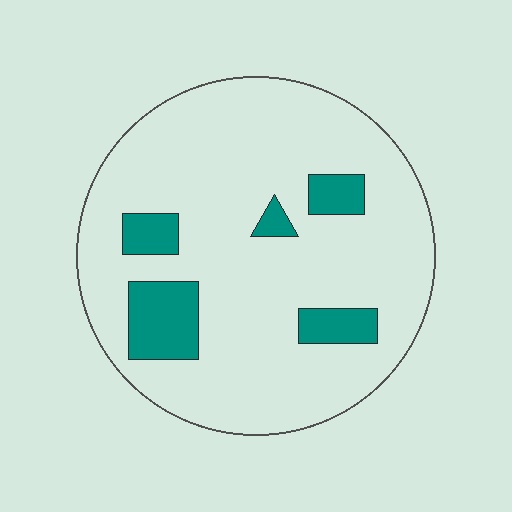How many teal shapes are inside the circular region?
5.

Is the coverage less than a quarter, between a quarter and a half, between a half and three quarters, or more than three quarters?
Less than a quarter.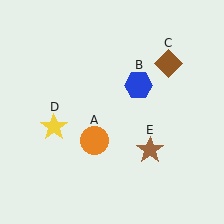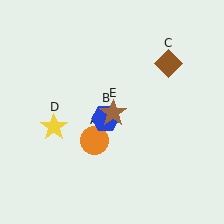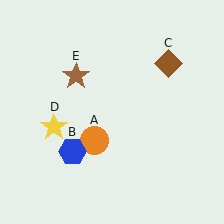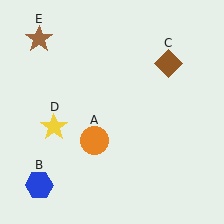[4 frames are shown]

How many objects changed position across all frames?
2 objects changed position: blue hexagon (object B), brown star (object E).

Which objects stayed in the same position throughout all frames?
Orange circle (object A) and brown diamond (object C) and yellow star (object D) remained stationary.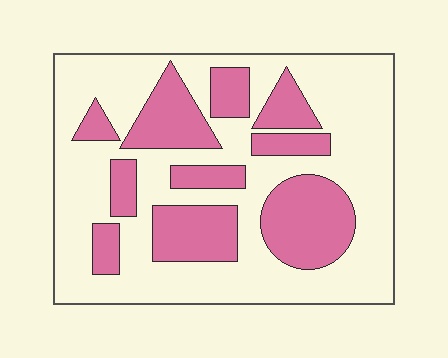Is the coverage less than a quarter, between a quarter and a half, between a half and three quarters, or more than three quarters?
Between a quarter and a half.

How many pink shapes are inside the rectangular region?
10.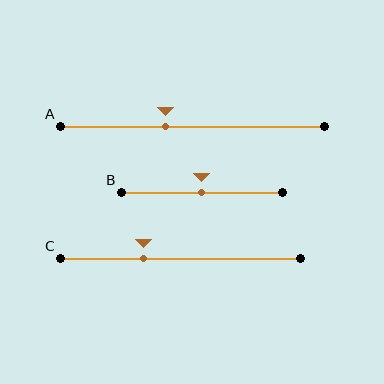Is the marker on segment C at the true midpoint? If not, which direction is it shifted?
No, the marker on segment C is shifted to the left by about 15% of the segment length.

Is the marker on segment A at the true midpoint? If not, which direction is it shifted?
No, the marker on segment A is shifted to the left by about 10% of the segment length.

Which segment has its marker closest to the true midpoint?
Segment B has its marker closest to the true midpoint.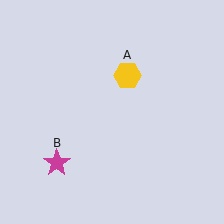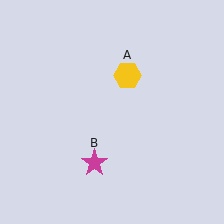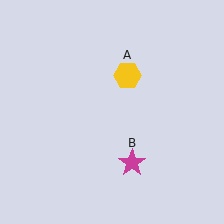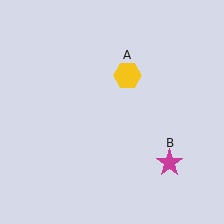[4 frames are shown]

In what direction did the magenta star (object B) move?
The magenta star (object B) moved right.